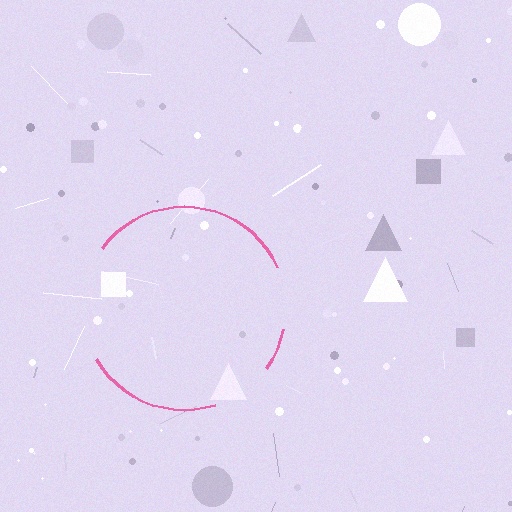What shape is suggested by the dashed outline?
The dashed outline suggests a circle.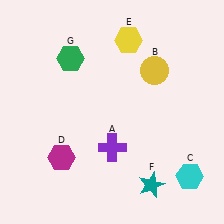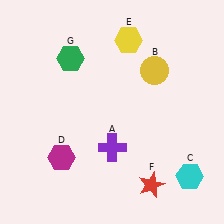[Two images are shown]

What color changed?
The star (F) changed from teal in Image 1 to red in Image 2.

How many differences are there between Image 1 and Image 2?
There is 1 difference between the two images.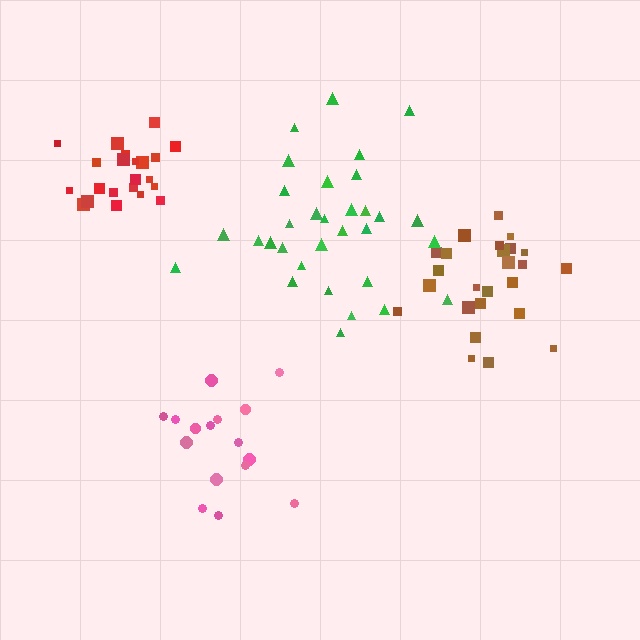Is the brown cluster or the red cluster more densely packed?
Red.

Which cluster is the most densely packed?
Red.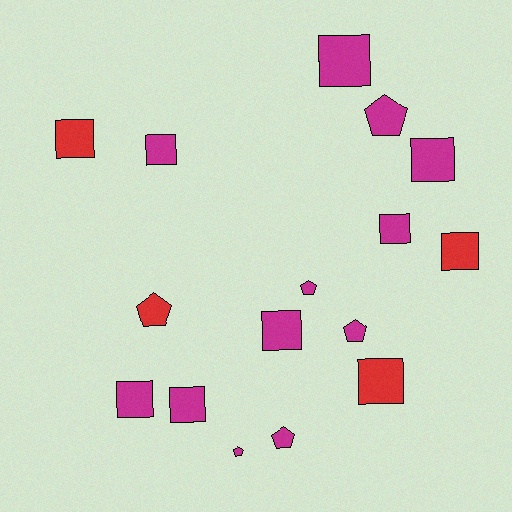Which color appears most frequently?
Magenta, with 12 objects.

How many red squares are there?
There are 3 red squares.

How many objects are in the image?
There are 16 objects.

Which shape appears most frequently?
Square, with 10 objects.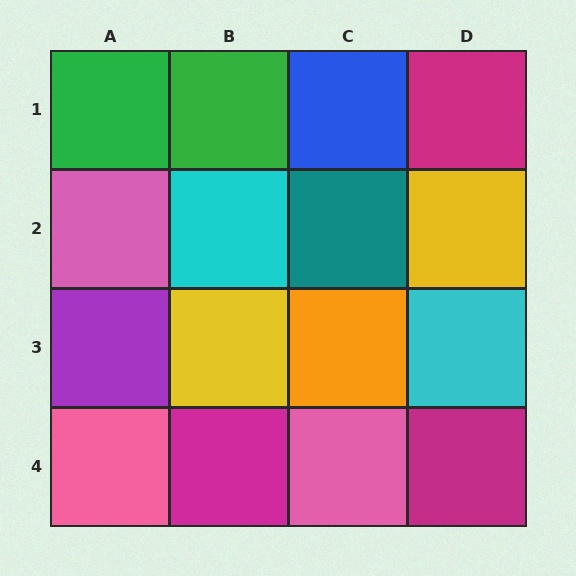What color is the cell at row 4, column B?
Magenta.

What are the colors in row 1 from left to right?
Green, green, blue, magenta.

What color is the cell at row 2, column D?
Yellow.